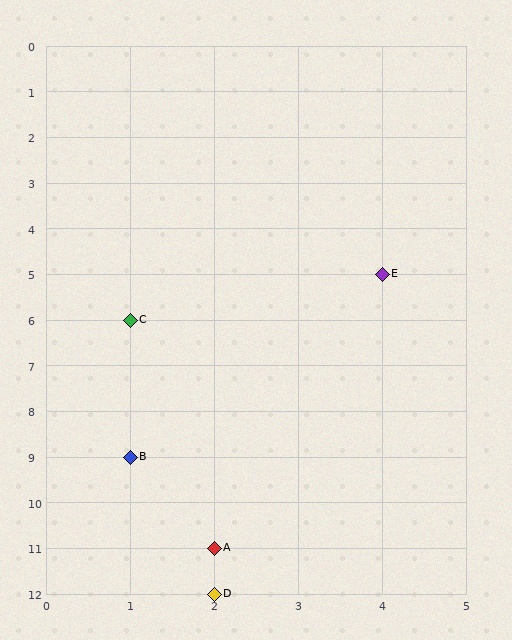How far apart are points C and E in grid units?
Points C and E are 3 columns and 1 row apart (about 3.2 grid units diagonally).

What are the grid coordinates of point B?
Point B is at grid coordinates (1, 9).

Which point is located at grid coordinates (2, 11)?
Point A is at (2, 11).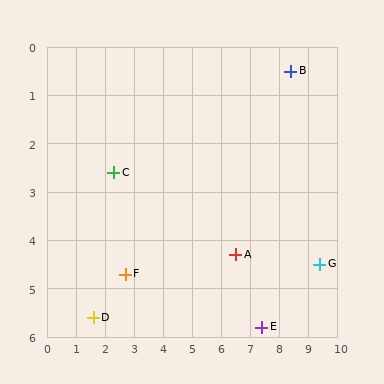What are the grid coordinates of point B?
Point B is at approximately (8.4, 0.5).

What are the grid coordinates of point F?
Point F is at approximately (2.7, 4.7).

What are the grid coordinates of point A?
Point A is at approximately (6.5, 4.3).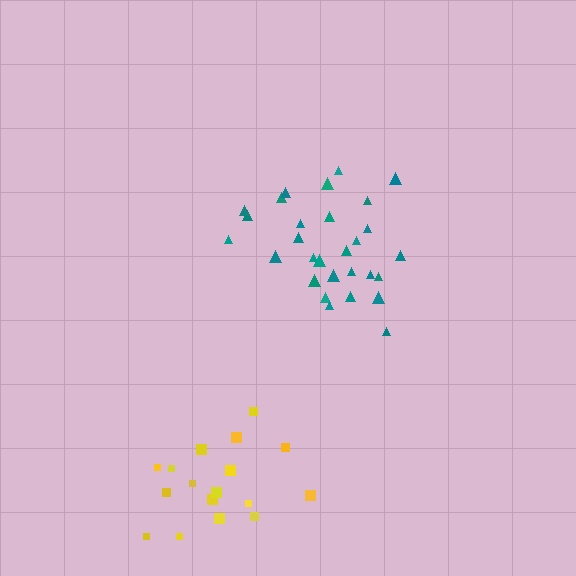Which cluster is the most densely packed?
Teal.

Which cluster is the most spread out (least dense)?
Yellow.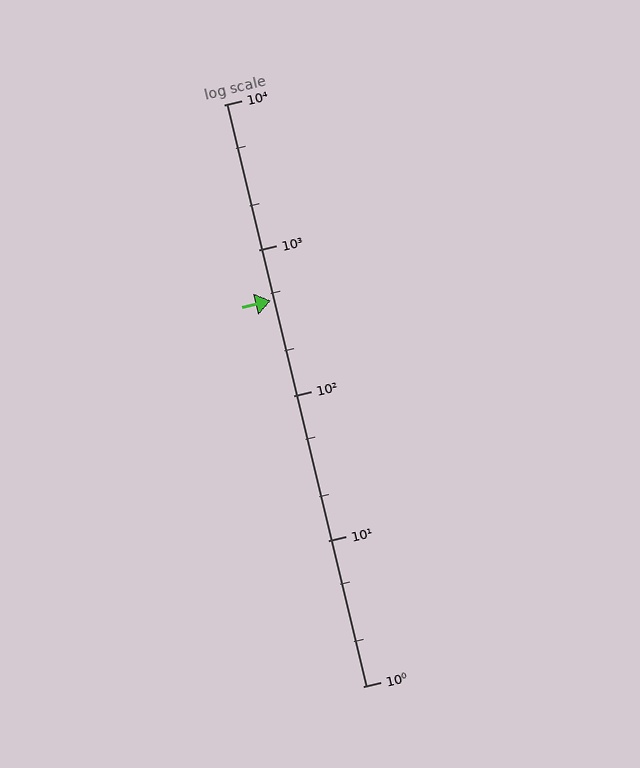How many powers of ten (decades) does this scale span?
The scale spans 4 decades, from 1 to 10000.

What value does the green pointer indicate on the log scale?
The pointer indicates approximately 450.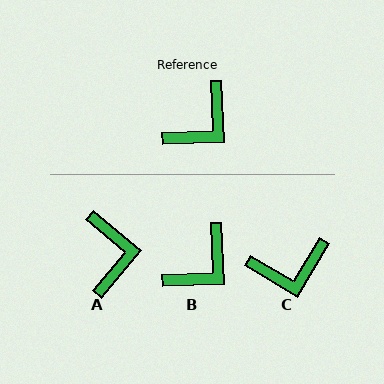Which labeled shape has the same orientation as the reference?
B.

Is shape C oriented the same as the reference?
No, it is off by about 33 degrees.